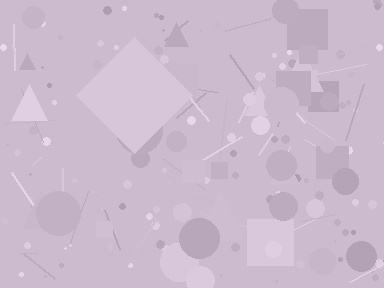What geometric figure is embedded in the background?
A diamond is embedded in the background.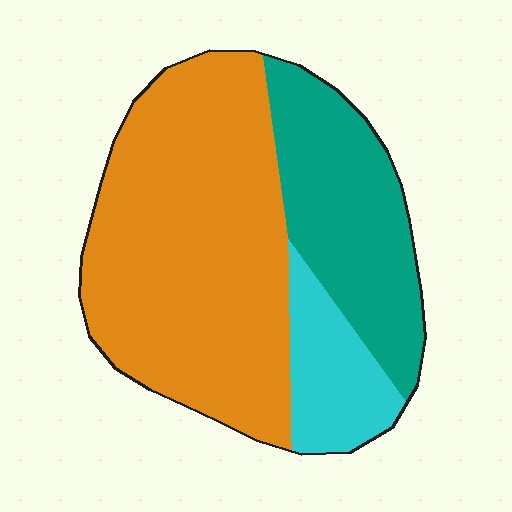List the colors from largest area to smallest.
From largest to smallest: orange, teal, cyan.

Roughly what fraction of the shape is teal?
Teal covers roughly 30% of the shape.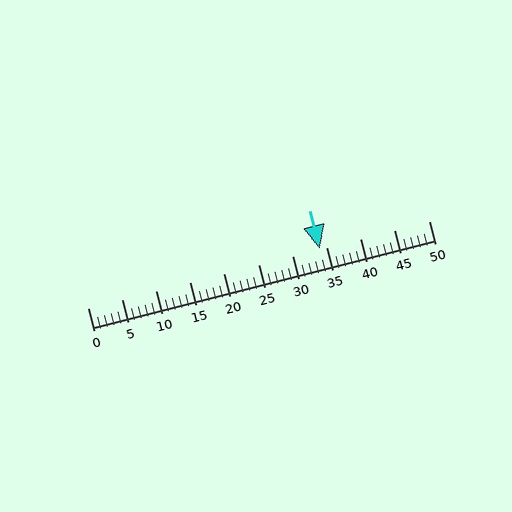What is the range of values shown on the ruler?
The ruler shows values from 0 to 50.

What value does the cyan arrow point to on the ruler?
The cyan arrow points to approximately 34.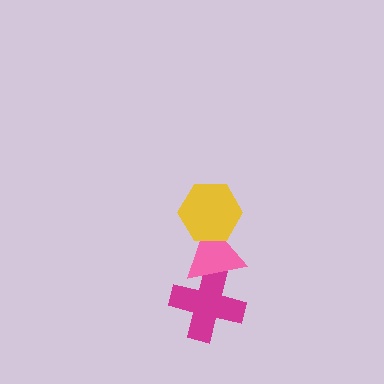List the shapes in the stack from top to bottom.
From top to bottom: the yellow hexagon, the pink triangle, the magenta cross.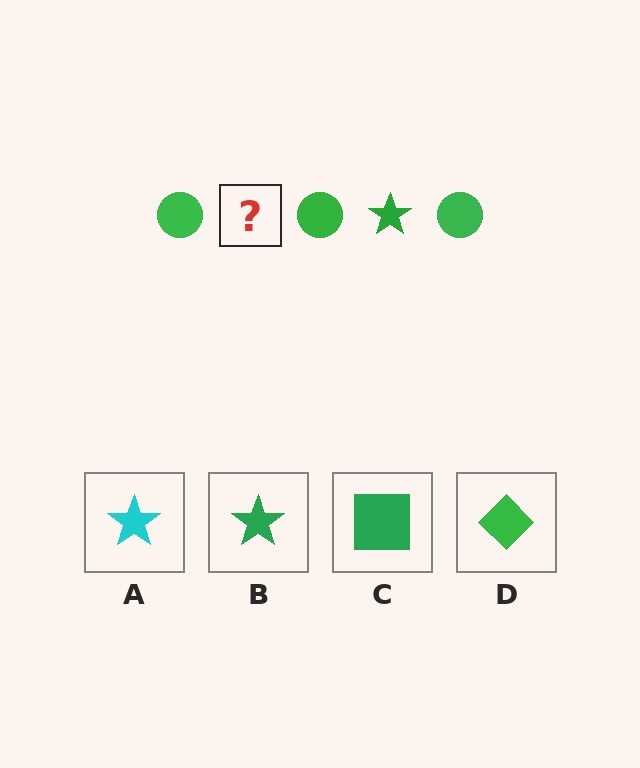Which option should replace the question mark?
Option B.